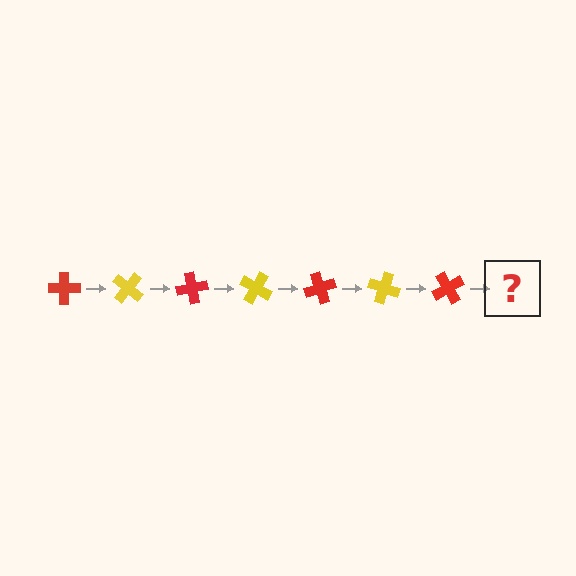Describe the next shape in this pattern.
It should be a yellow cross, rotated 280 degrees from the start.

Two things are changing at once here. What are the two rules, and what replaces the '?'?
The two rules are that it rotates 40 degrees each step and the color cycles through red and yellow. The '?' should be a yellow cross, rotated 280 degrees from the start.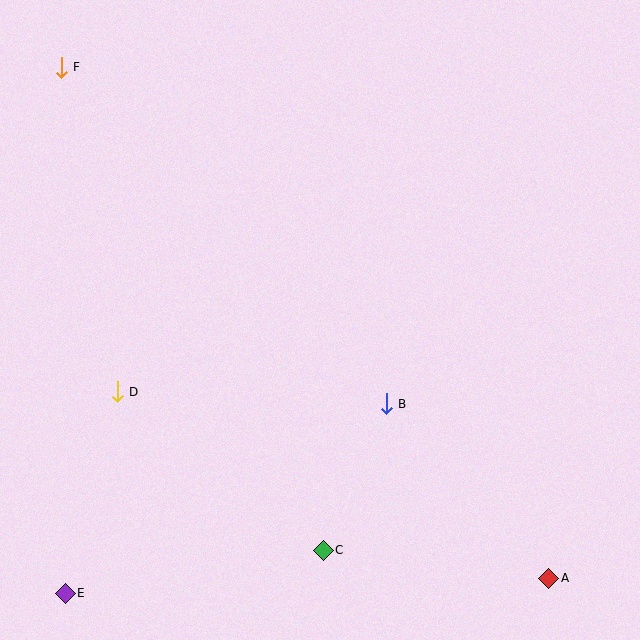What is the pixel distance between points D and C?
The distance between D and C is 260 pixels.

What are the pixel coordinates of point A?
Point A is at (549, 578).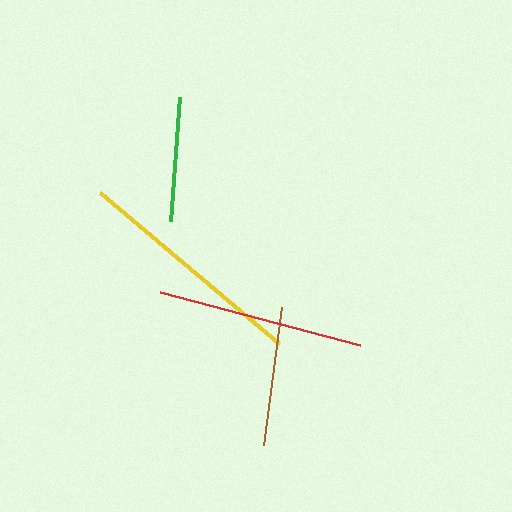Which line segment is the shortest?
The green line is the shortest at approximately 124 pixels.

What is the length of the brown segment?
The brown segment is approximately 139 pixels long.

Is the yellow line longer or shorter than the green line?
The yellow line is longer than the green line.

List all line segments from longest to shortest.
From longest to shortest: yellow, red, brown, green.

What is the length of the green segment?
The green segment is approximately 124 pixels long.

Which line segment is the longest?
The yellow line is the longest at approximately 234 pixels.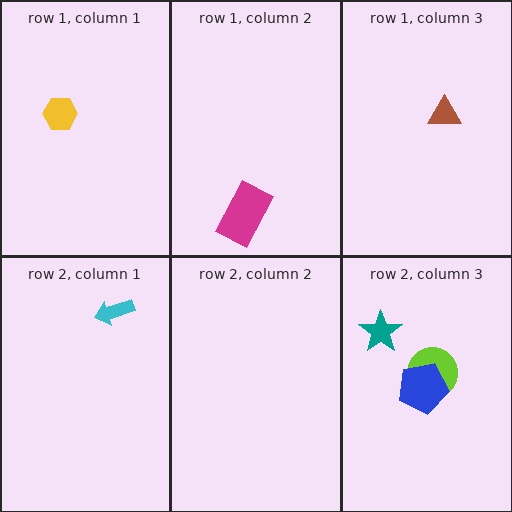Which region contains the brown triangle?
The row 1, column 3 region.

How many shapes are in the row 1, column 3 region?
1.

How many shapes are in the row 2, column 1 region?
1.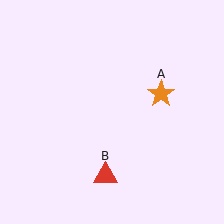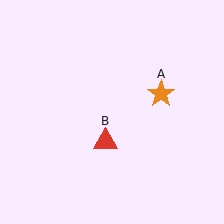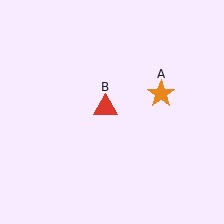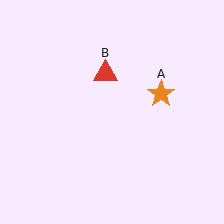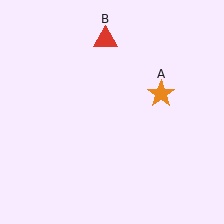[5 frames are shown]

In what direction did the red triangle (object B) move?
The red triangle (object B) moved up.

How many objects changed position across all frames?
1 object changed position: red triangle (object B).